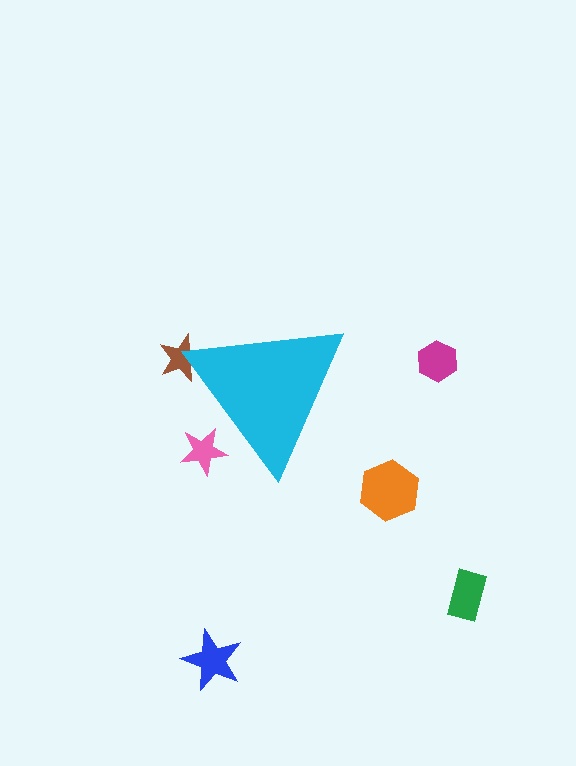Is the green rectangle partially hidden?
No, the green rectangle is fully visible.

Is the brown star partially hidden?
Yes, the brown star is partially hidden behind the cyan triangle.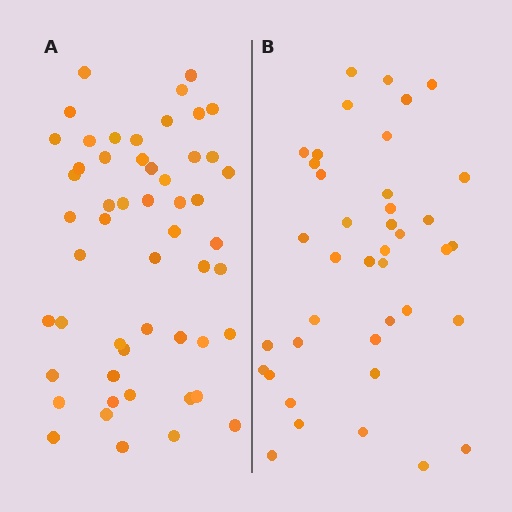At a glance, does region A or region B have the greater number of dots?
Region A (the left region) has more dots.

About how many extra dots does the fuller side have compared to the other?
Region A has approximately 15 more dots than region B.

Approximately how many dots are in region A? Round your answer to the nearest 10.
About 50 dots. (The exact count is 53, which rounds to 50.)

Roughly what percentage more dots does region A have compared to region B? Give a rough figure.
About 30% more.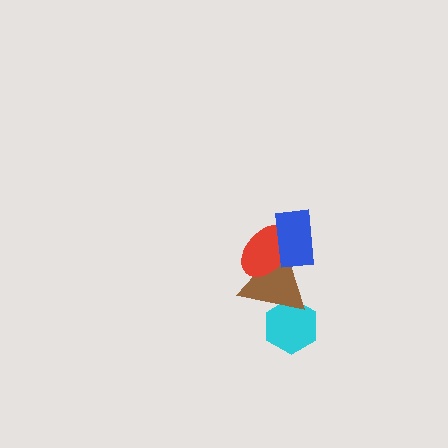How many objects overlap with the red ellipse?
2 objects overlap with the red ellipse.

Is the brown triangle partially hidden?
Yes, it is partially covered by another shape.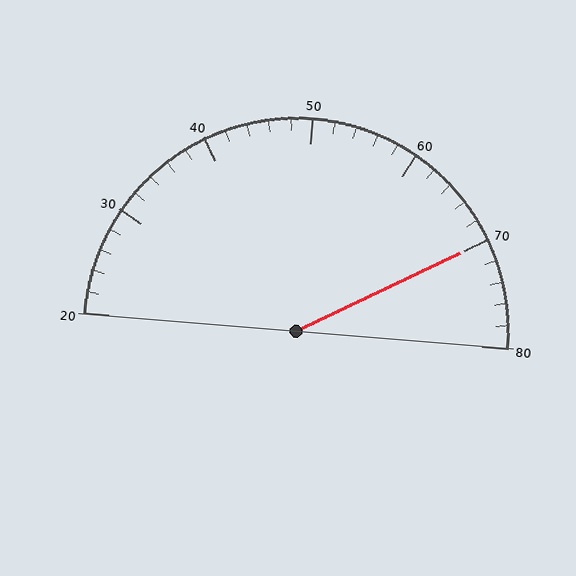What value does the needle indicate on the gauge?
The needle indicates approximately 70.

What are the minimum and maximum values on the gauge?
The gauge ranges from 20 to 80.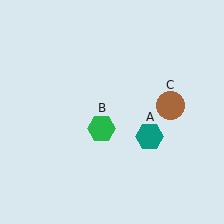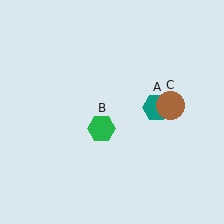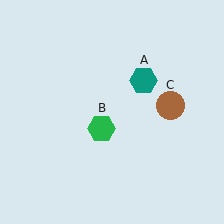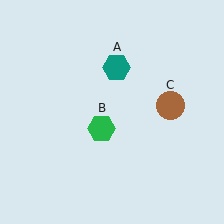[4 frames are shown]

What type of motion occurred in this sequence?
The teal hexagon (object A) rotated counterclockwise around the center of the scene.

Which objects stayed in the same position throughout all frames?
Green hexagon (object B) and brown circle (object C) remained stationary.